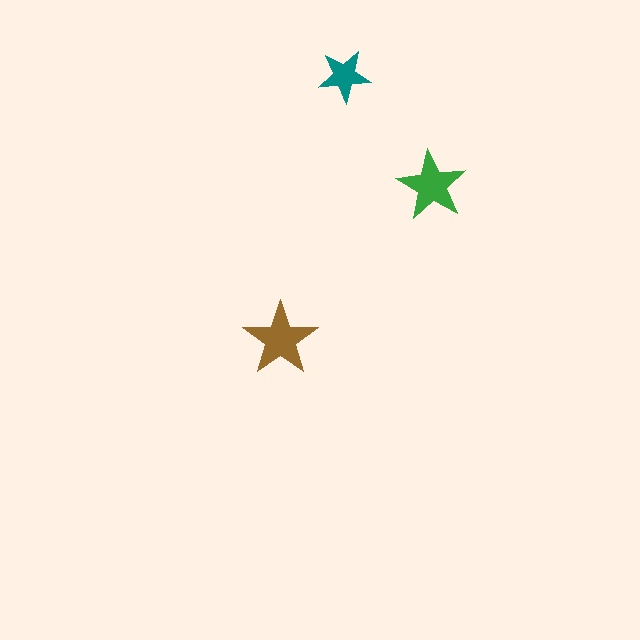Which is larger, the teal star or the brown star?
The brown one.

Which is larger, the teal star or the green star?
The green one.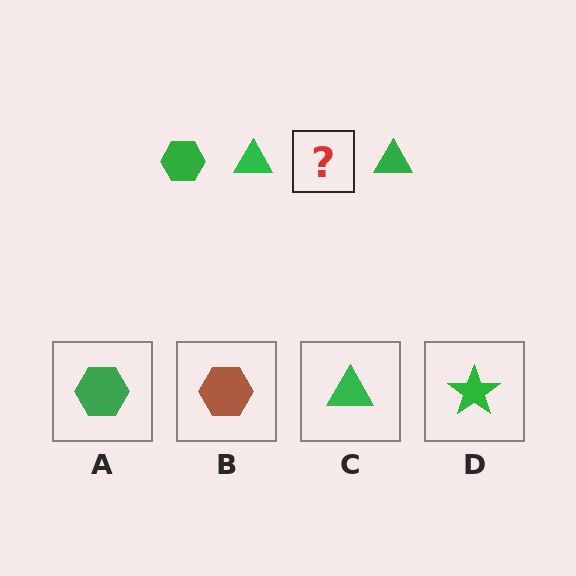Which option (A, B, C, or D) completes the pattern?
A.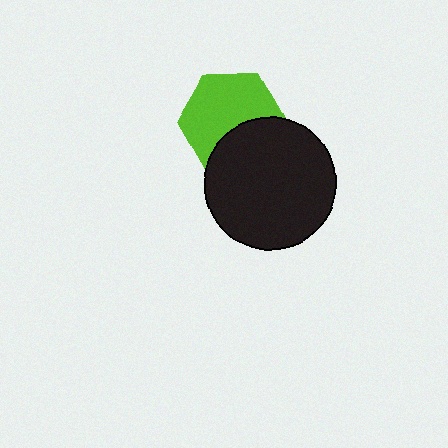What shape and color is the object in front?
The object in front is a black circle.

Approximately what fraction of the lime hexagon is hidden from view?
Roughly 35% of the lime hexagon is hidden behind the black circle.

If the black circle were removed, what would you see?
You would see the complete lime hexagon.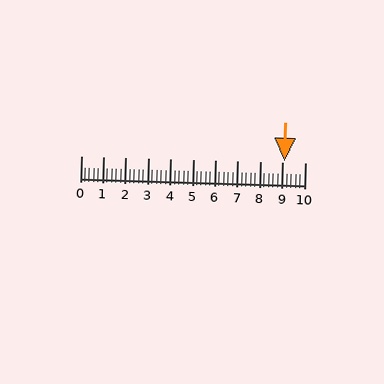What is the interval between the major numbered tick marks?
The major tick marks are spaced 1 units apart.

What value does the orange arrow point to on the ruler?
The orange arrow points to approximately 9.1.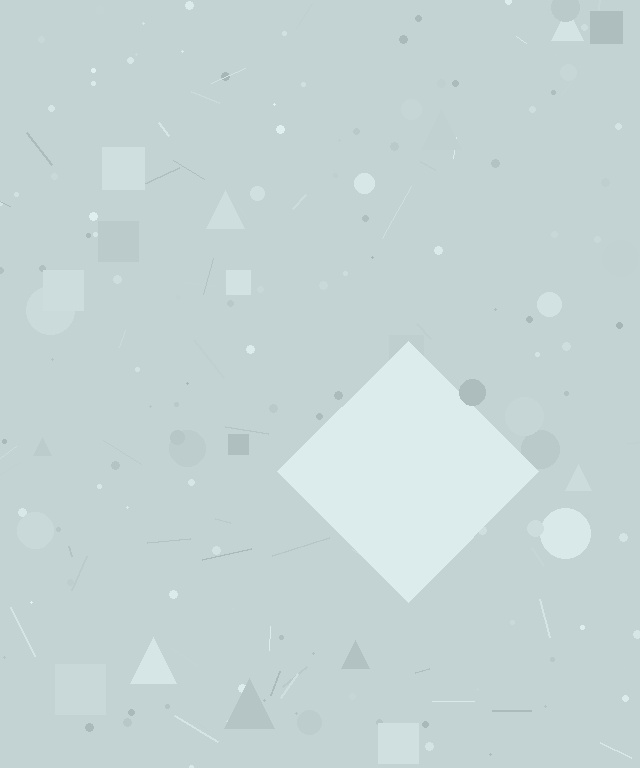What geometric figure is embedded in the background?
A diamond is embedded in the background.